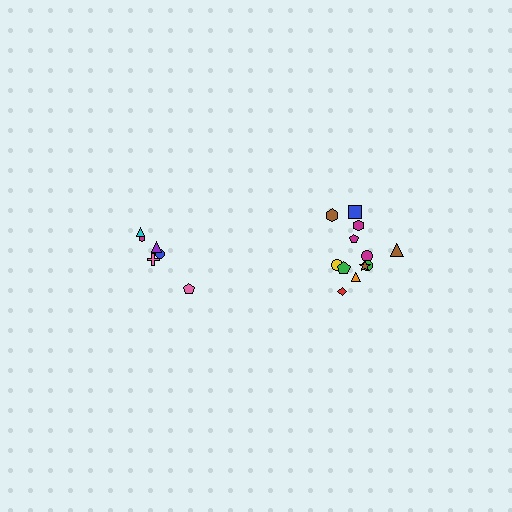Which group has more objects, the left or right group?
The right group.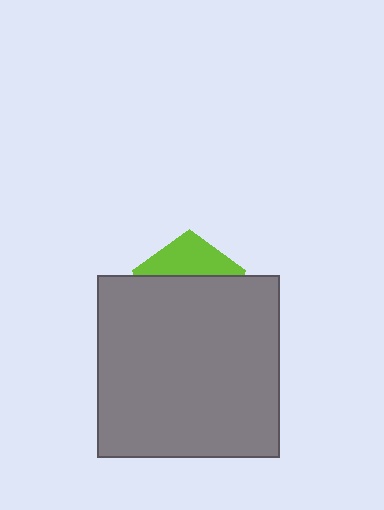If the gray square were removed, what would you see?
You would see the complete lime pentagon.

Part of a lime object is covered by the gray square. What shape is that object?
It is a pentagon.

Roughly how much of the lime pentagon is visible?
A small part of it is visible (roughly 34%).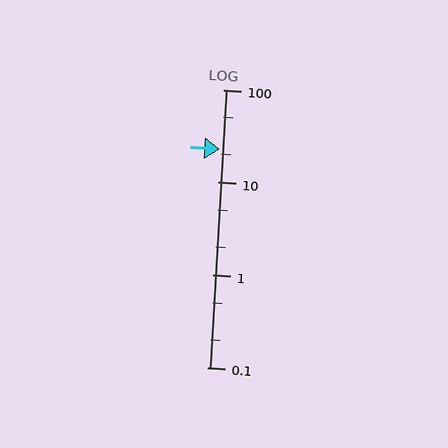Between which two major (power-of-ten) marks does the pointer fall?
The pointer is between 10 and 100.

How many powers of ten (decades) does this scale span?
The scale spans 3 decades, from 0.1 to 100.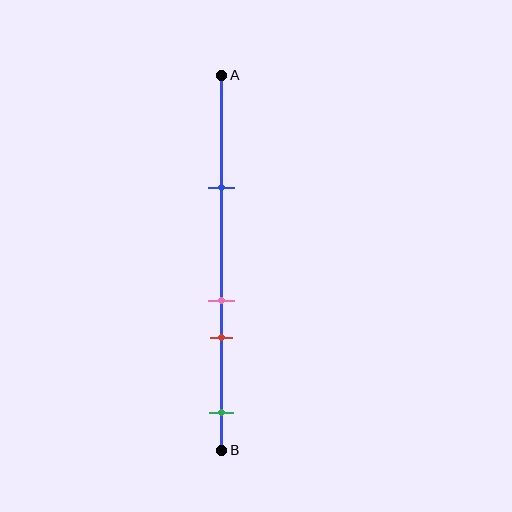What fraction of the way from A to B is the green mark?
The green mark is approximately 90% (0.9) of the way from A to B.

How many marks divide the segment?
There are 4 marks dividing the segment.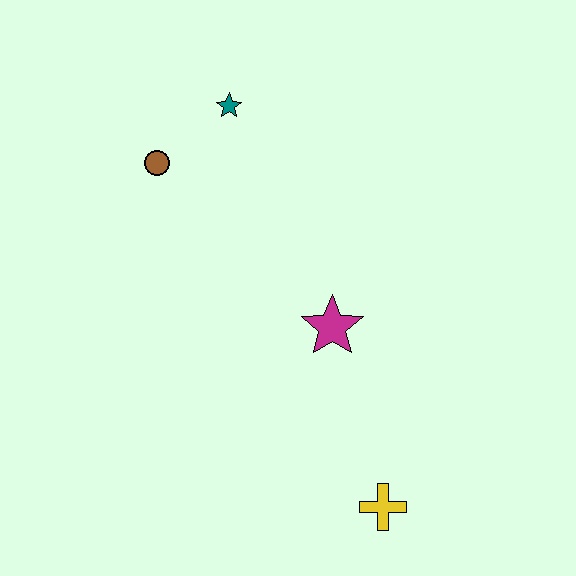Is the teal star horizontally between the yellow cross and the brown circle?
Yes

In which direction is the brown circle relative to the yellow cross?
The brown circle is above the yellow cross.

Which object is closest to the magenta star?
The yellow cross is closest to the magenta star.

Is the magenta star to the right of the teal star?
Yes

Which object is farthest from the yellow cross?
The teal star is farthest from the yellow cross.